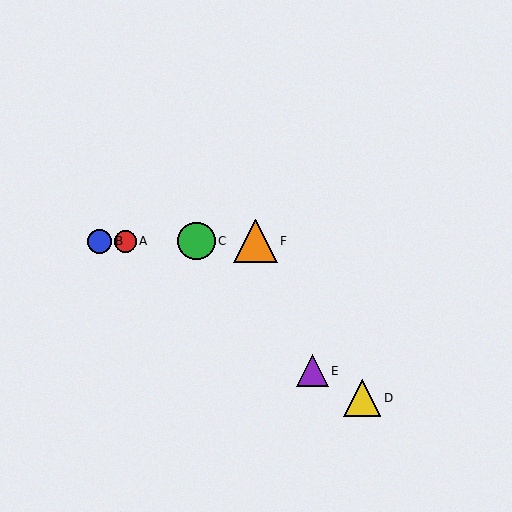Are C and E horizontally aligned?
No, C is at y≈241 and E is at y≈371.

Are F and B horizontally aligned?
Yes, both are at y≈241.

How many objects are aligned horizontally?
4 objects (A, B, C, F) are aligned horizontally.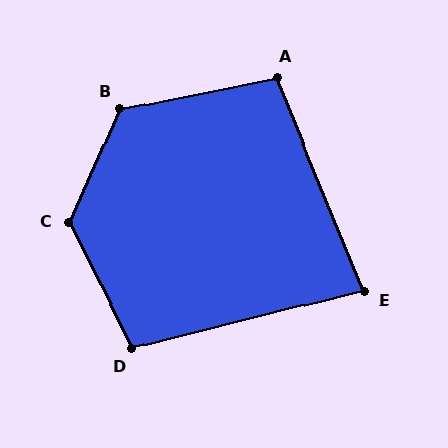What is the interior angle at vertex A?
Approximately 101 degrees (obtuse).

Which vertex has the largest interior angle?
C, at approximately 129 degrees.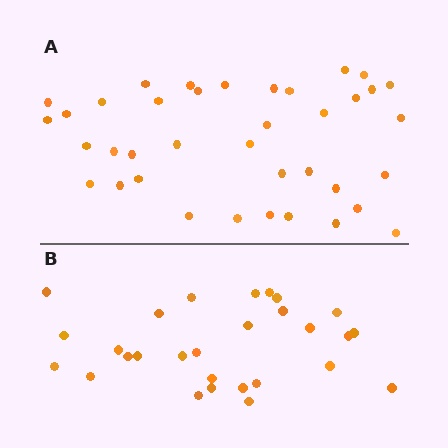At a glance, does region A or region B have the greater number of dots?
Region A (the top region) has more dots.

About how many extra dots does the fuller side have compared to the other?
Region A has roughly 10 or so more dots than region B.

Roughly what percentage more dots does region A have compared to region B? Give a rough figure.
About 35% more.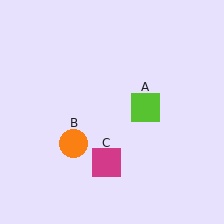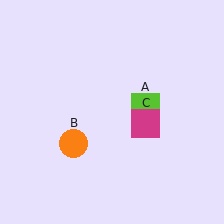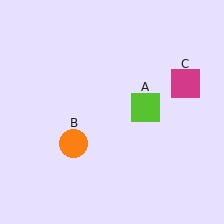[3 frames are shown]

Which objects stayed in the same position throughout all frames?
Lime square (object A) and orange circle (object B) remained stationary.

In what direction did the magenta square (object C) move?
The magenta square (object C) moved up and to the right.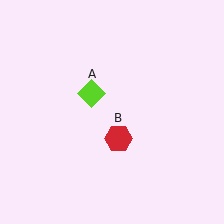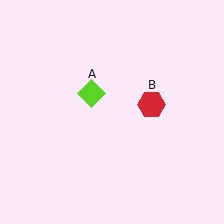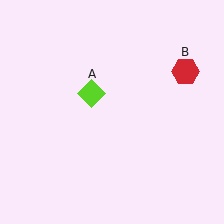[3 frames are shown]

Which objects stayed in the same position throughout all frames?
Lime diamond (object A) remained stationary.